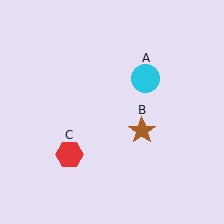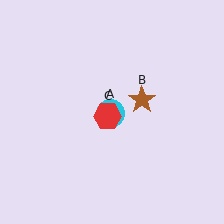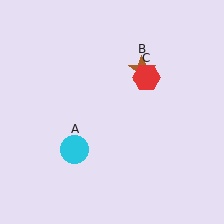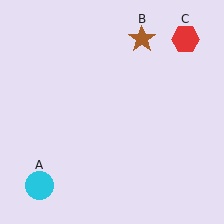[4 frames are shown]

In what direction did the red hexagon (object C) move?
The red hexagon (object C) moved up and to the right.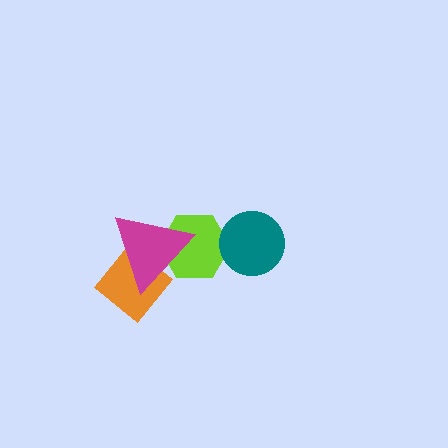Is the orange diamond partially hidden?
Yes, it is partially covered by another shape.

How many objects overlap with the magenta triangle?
2 objects overlap with the magenta triangle.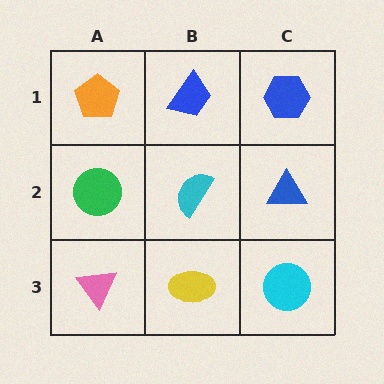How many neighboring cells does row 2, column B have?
4.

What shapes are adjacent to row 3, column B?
A cyan semicircle (row 2, column B), a pink triangle (row 3, column A), a cyan circle (row 3, column C).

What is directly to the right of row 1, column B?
A blue hexagon.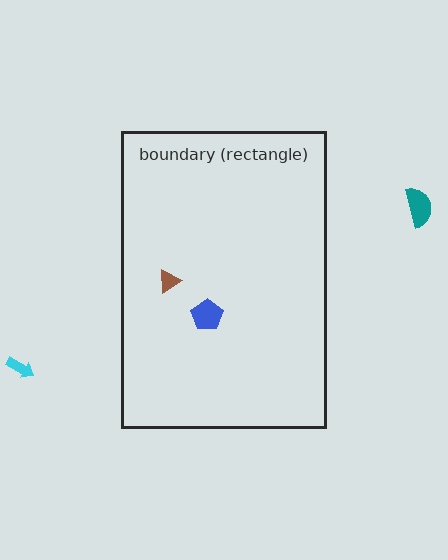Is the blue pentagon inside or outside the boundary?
Inside.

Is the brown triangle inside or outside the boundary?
Inside.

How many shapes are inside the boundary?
2 inside, 2 outside.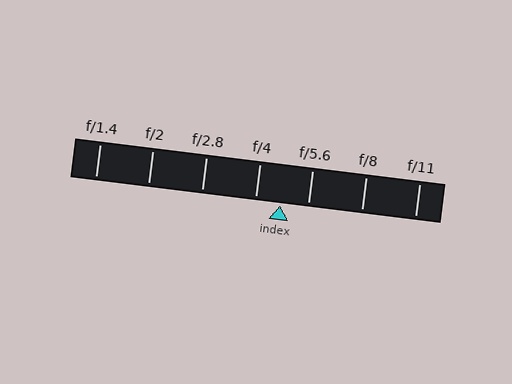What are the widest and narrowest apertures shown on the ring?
The widest aperture shown is f/1.4 and the narrowest is f/11.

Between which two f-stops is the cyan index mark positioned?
The index mark is between f/4 and f/5.6.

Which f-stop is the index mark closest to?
The index mark is closest to f/4.